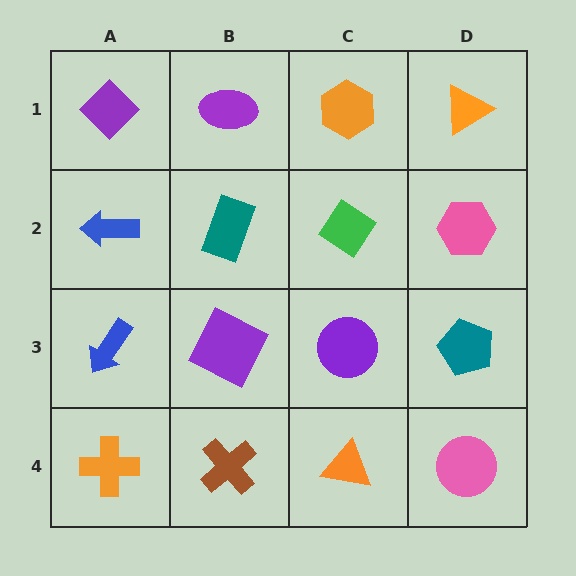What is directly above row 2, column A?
A purple diamond.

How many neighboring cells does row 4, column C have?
3.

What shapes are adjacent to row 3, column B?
A teal rectangle (row 2, column B), a brown cross (row 4, column B), a blue arrow (row 3, column A), a purple circle (row 3, column C).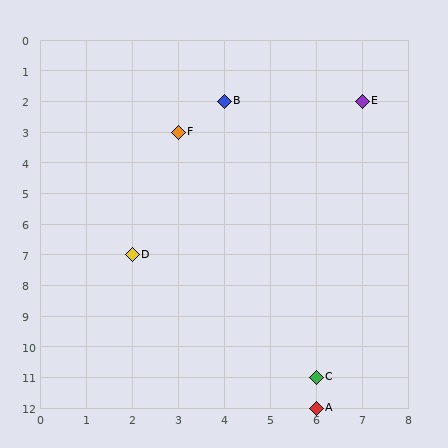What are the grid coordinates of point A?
Point A is at grid coordinates (6, 12).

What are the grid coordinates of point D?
Point D is at grid coordinates (2, 7).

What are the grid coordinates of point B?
Point B is at grid coordinates (4, 2).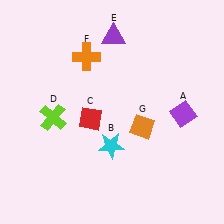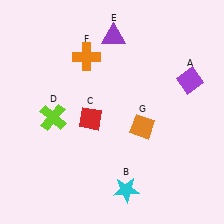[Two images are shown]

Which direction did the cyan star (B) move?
The cyan star (B) moved down.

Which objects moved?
The objects that moved are: the purple diamond (A), the cyan star (B).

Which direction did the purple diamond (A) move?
The purple diamond (A) moved up.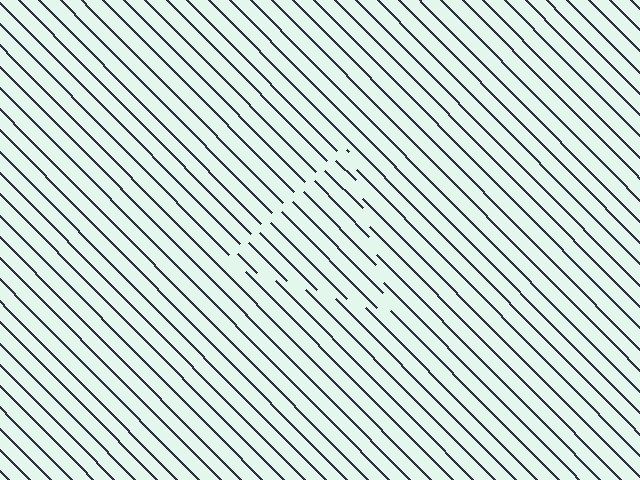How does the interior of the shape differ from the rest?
The interior of the shape contains the same grating, shifted by half a period — the contour is defined by the phase discontinuity where line-ends from the inner and outer gratings abut.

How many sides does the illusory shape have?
3 sides — the line-ends trace a triangle.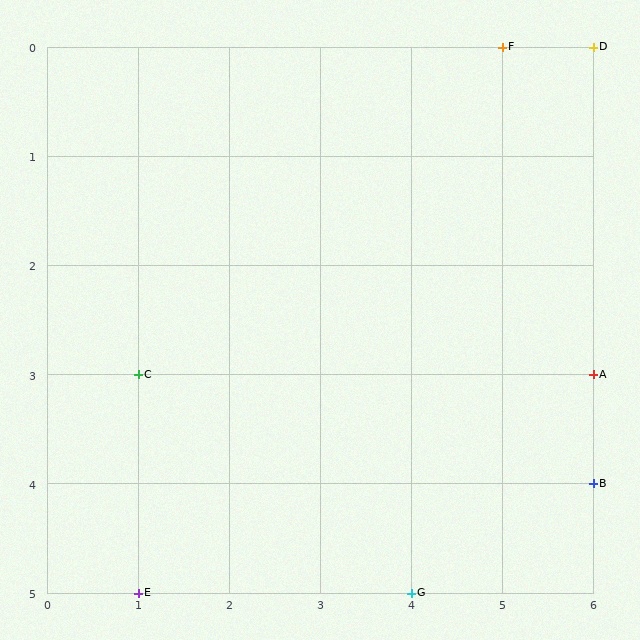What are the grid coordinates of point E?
Point E is at grid coordinates (1, 5).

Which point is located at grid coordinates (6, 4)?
Point B is at (6, 4).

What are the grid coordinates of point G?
Point G is at grid coordinates (4, 5).